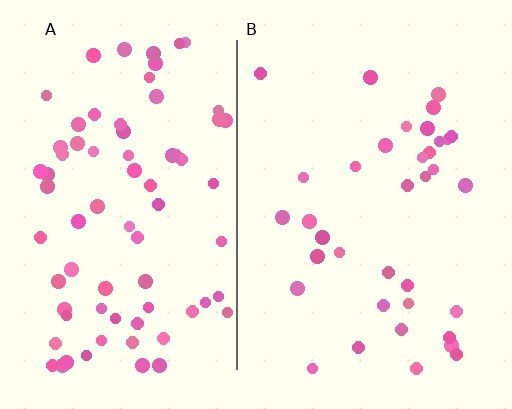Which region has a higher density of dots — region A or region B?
A (the left).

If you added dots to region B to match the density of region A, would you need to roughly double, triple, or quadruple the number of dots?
Approximately double.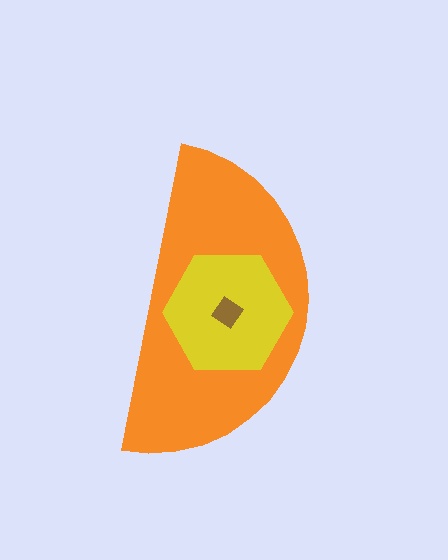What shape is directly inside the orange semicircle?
The yellow hexagon.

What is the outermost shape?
The orange semicircle.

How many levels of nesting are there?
3.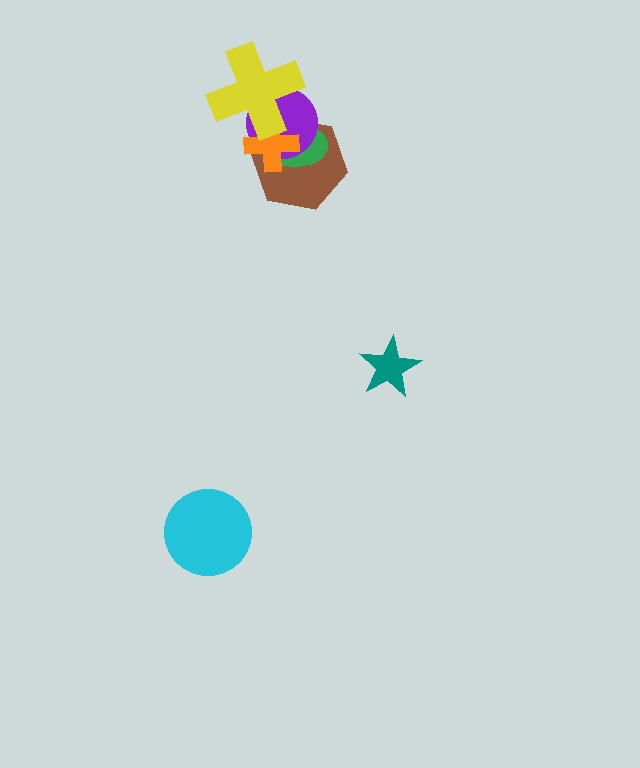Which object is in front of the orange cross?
The yellow cross is in front of the orange cross.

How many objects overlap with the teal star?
0 objects overlap with the teal star.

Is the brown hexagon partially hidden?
Yes, it is partially covered by another shape.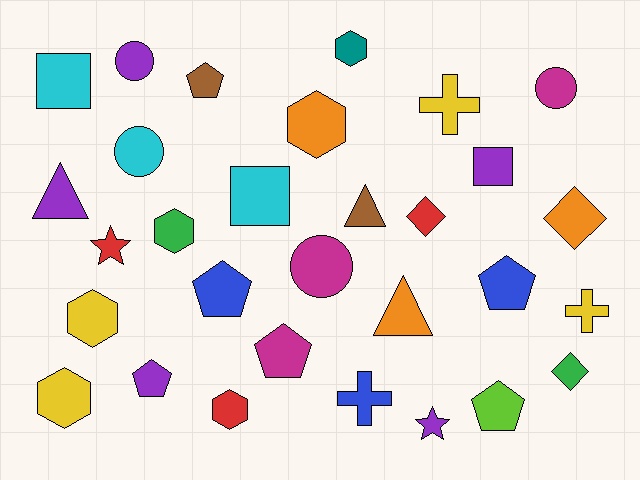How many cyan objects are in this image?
There are 3 cyan objects.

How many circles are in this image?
There are 4 circles.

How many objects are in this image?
There are 30 objects.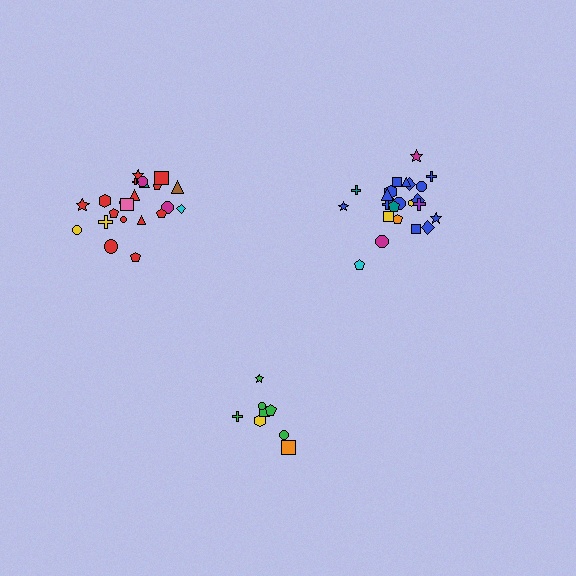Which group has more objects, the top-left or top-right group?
The top-right group.